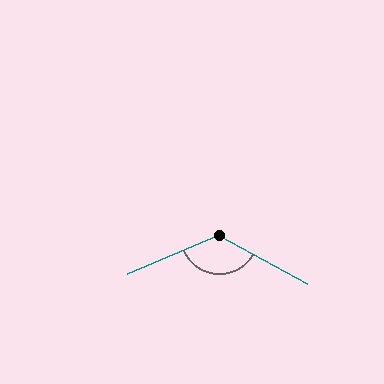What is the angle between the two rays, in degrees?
Approximately 129 degrees.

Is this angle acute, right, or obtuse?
It is obtuse.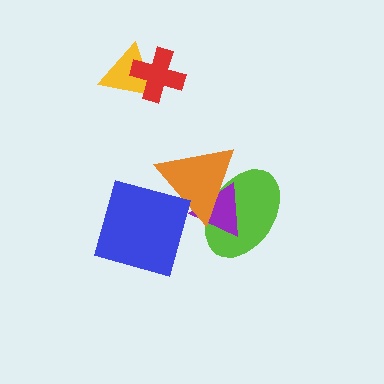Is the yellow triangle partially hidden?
Yes, it is partially covered by another shape.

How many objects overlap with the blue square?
1 object overlaps with the blue square.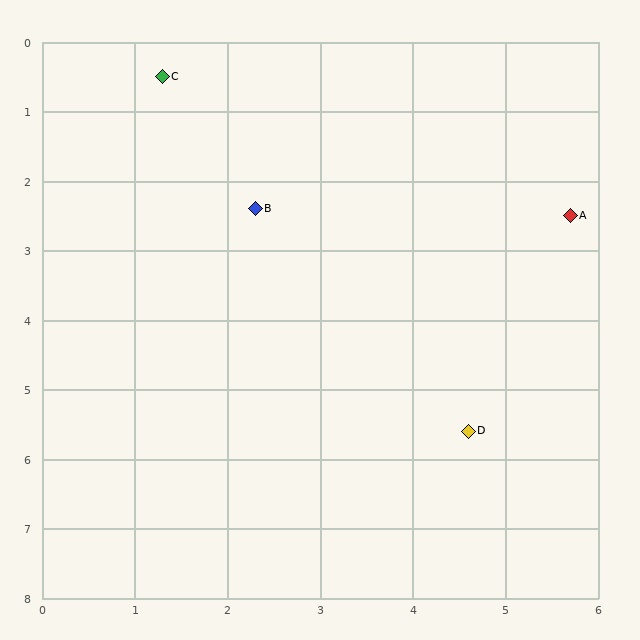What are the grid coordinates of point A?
Point A is at approximately (5.7, 2.5).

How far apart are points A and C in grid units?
Points A and C are about 4.8 grid units apart.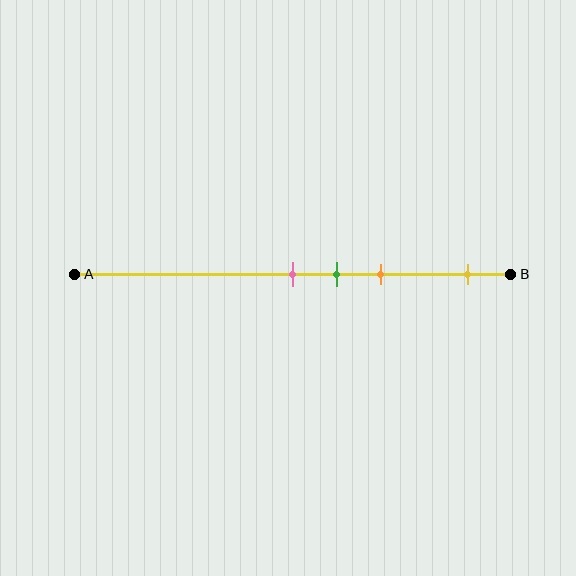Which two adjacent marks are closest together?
The pink and green marks are the closest adjacent pair.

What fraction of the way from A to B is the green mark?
The green mark is approximately 60% (0.6) of the way from A to B.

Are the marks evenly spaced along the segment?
No, the marks are not evenly spaced.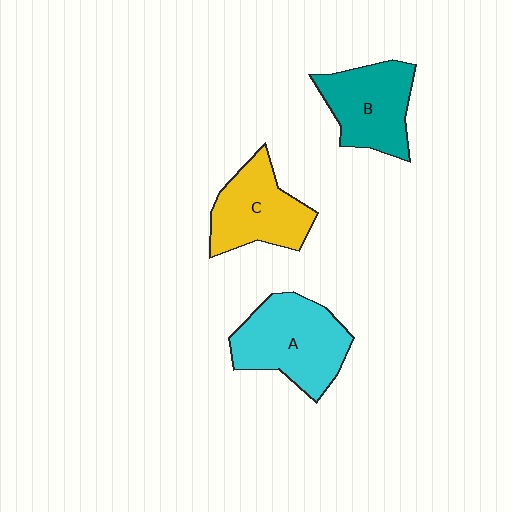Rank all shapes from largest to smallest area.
From largest to smallest: A (cyan), C (yellow), B (teal).